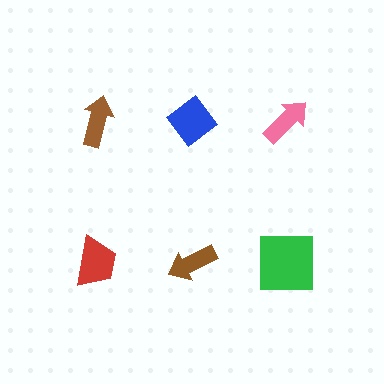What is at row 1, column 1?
A brown arrow.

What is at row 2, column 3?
A green square.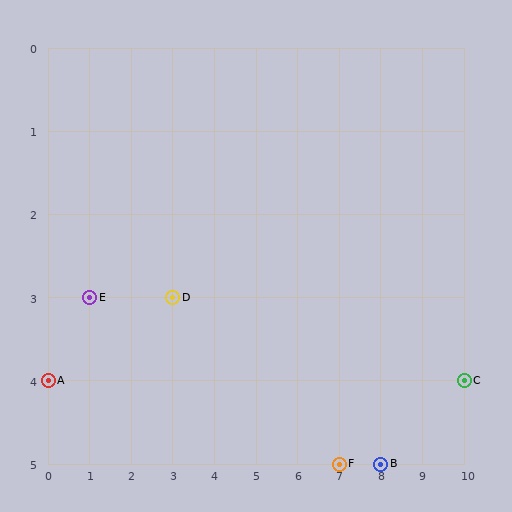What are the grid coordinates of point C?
Point C is at grid coordinates (10, 4).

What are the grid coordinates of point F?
Point F is at grid coordinates (7, 5).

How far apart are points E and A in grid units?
Points E and A are 1 column and 1 row apart (about 1.4 grid units diagonally).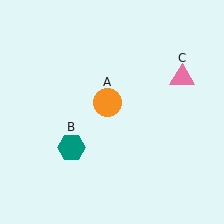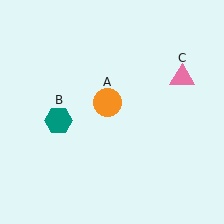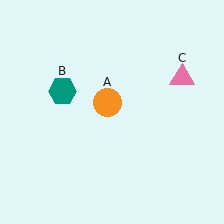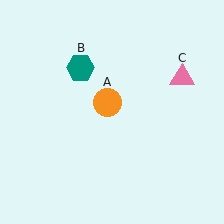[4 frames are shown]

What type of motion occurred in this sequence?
The teal hexagon (object B) rotated clockwise around the center of the scene.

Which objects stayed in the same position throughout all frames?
Orange circle (object A) and pink triangle (object C) remained stationary.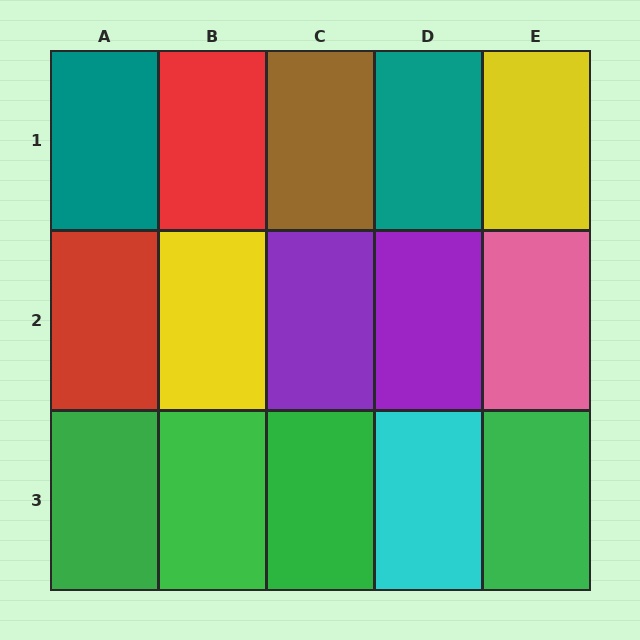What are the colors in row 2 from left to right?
Red, yellow, purple, purple, pink.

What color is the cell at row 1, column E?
Yellow.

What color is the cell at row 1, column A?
Teal.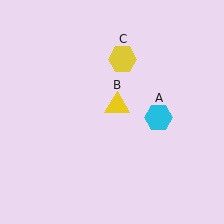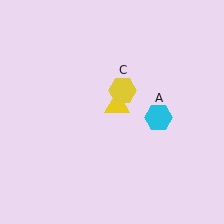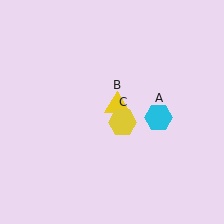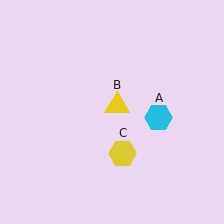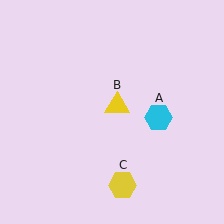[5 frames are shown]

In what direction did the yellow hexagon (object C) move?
The yellow hexagon (object C) moved down.